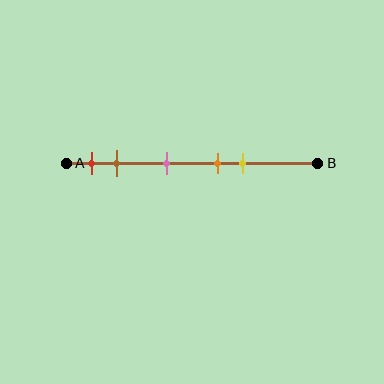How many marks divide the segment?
There are 5 marks dividing the segment.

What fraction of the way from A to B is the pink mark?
The pink mark is approximately 40% (0.4) of the way from A to B.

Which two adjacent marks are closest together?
The orange and yellow marks are the closest adjacent pair.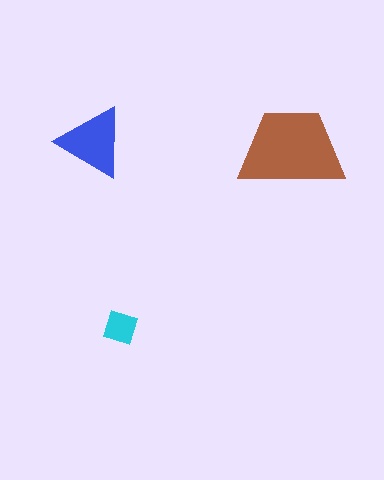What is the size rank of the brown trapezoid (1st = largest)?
1st.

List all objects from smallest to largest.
The cyan diamond, the blue triangle, the brown trapezoid.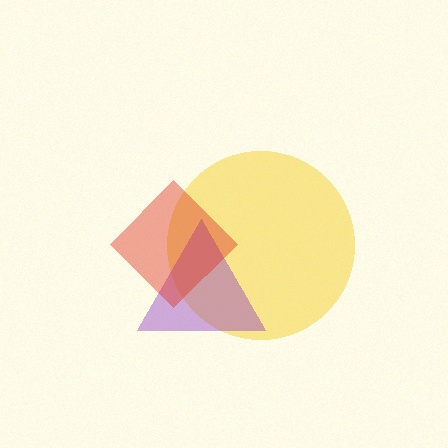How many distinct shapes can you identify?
There are 3 distinct shapes: a yellow circle, a purple triangle, a red diamond.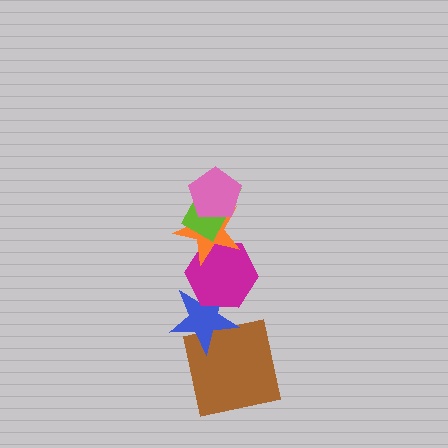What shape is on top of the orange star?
The lime rectangle is on top of the orange star.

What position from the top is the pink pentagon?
The pink pentagon is 1st from the top.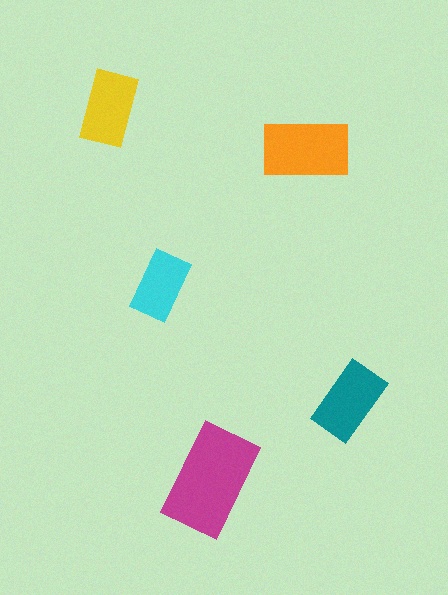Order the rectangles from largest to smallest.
the magenta one, the orange one, the teal one, the yellow one, the cyan one.